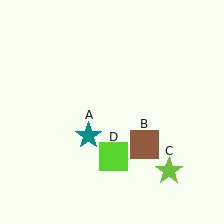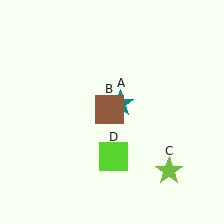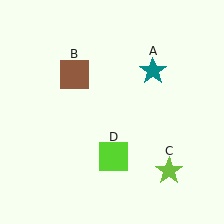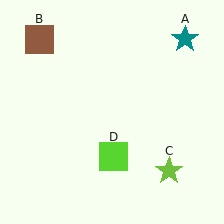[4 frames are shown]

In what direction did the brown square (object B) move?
The brown square (object B) moved up and to the left.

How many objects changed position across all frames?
2 objects changed position: teal star (object A), brown square (object B).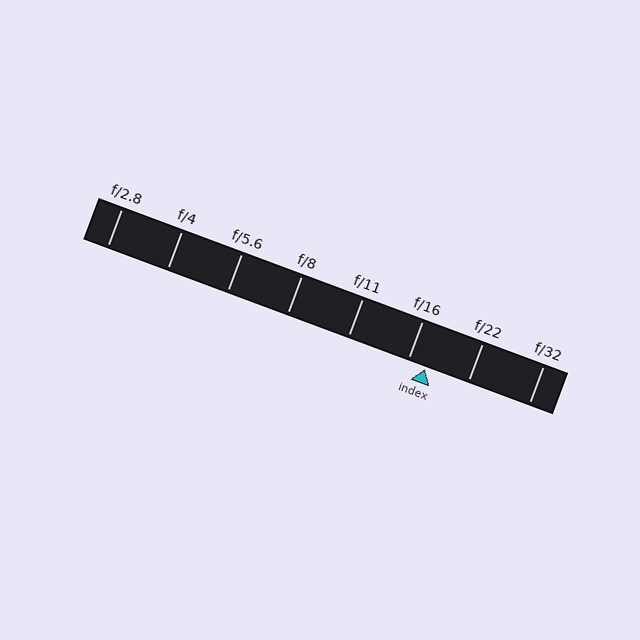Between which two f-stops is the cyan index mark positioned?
The index mark is between f/16 and f/22.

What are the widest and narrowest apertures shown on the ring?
The widest aperture shown is f/2.8 and the narrowest is f/32.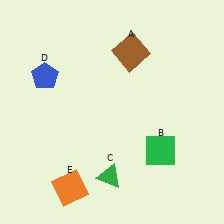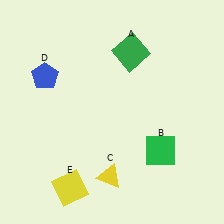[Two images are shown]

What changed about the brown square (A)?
In Image 1, A is brown. In Image 2, it changed to green.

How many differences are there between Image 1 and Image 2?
There are 3 differences between the two images.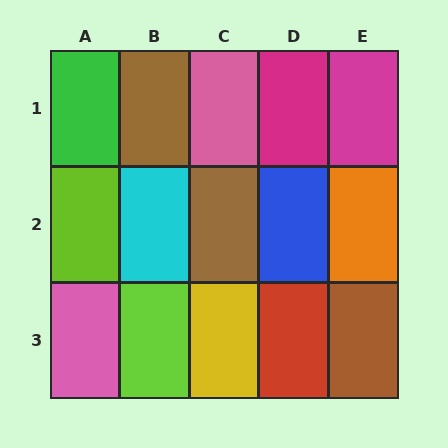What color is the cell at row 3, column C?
Yellow.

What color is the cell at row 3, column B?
Lime.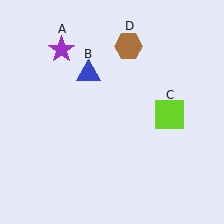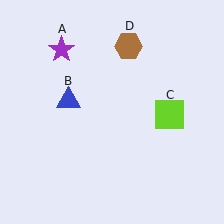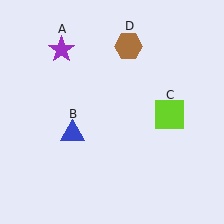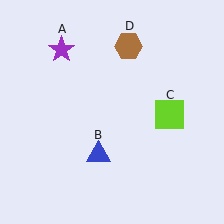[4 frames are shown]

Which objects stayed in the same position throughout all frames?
Purple star (object A) and lime square (object C) and brown hexagon (object D) remained stationary.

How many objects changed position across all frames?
1 object changed position: blue triangle (object B).